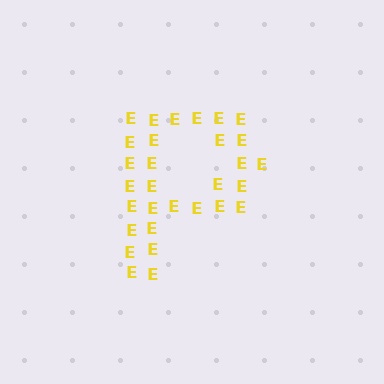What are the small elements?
The small elements are letter E's.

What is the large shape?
The large shape is the letter P.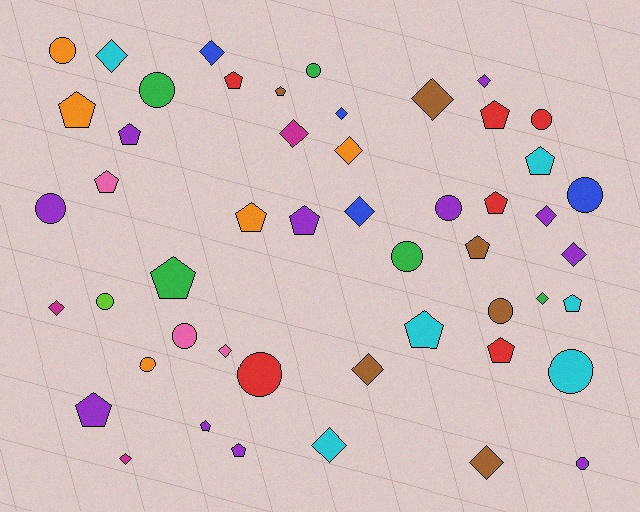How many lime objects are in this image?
There is 1 lime object.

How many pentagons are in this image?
There are 18 pentagons.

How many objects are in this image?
There are 50 objects.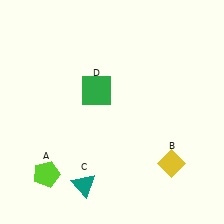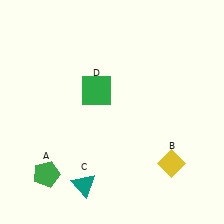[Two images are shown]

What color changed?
The pentagon (A) changed from lime in Image 1 to green in Image 2.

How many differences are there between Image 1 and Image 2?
There is 1 difference between the two images.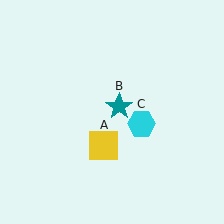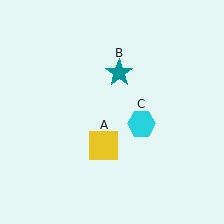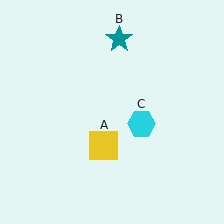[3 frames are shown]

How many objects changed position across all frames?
1 object changed position: teal star (object B).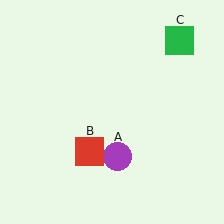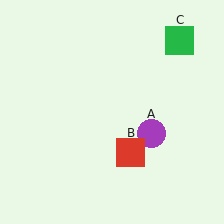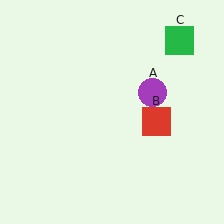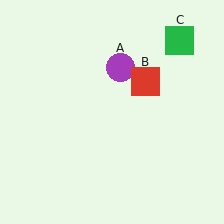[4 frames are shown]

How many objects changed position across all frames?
2 objects changed position: purple circle (object A), red square (object B).